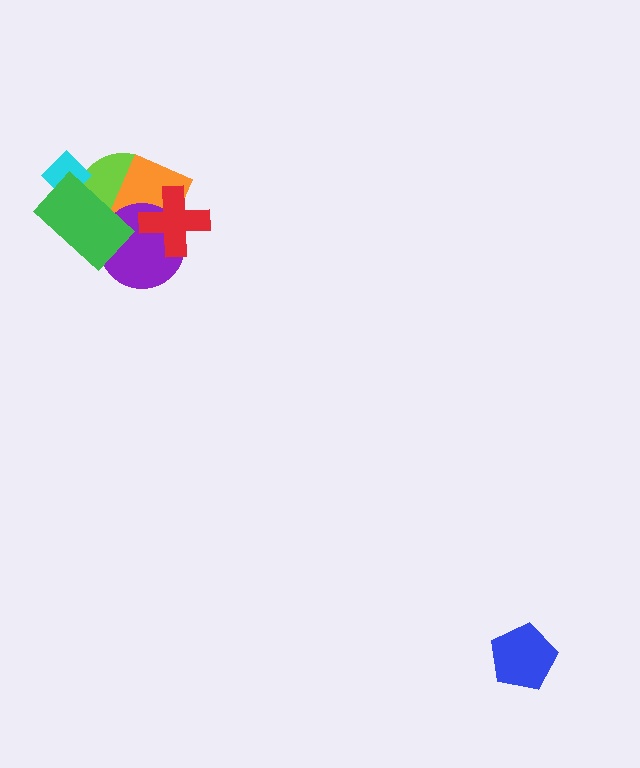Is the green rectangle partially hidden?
No, no other shape covers it.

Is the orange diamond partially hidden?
Yes, it is partially covered by another shape.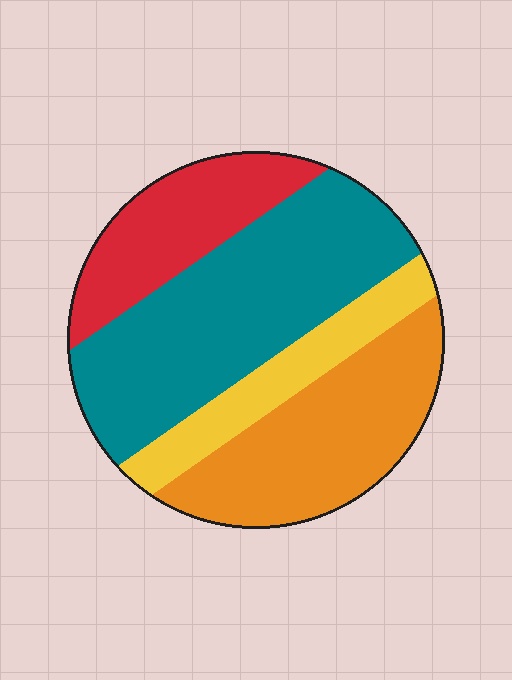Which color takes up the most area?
Teal, at roughly 40%.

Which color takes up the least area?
Yellow, at roughly 15%.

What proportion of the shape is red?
Red takes up about one fifth (1/5) of the shape.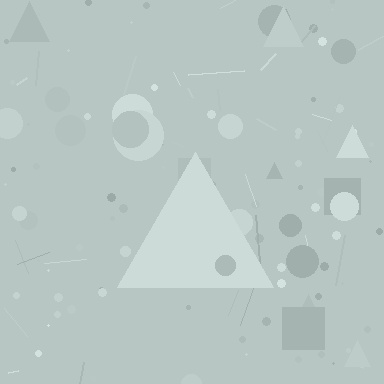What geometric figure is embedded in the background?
A triangle is embedded in the background.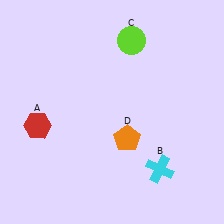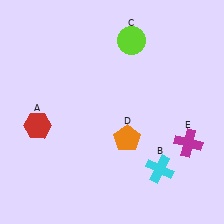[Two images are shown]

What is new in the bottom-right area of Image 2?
A magenta cross (E) was added in the bottom-right area of Image 2.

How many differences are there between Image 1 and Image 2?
There is 1 difference between the two images.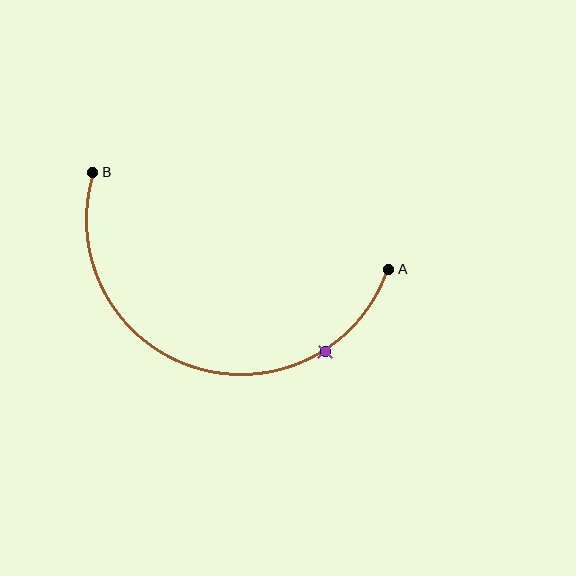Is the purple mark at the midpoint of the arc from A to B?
No. The purple mark lies on the arc but is closer to endpoint A. The arc midpoint would be at the point on the curve equidistant along the arc from both A and B.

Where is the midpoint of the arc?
The arc midpoint is the point on the curve farthest from the straight line joining A and B. It sits below that line.